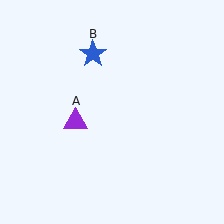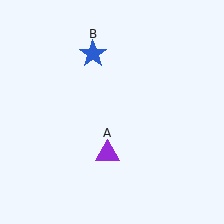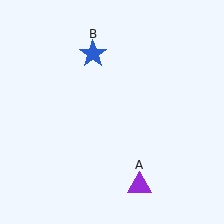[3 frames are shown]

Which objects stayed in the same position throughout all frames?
Blue star (object B) remained stationary.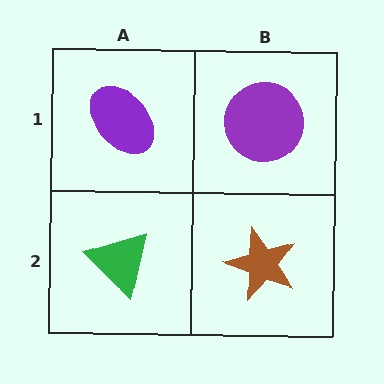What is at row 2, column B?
A brown star.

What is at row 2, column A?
A green triangle.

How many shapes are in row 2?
2 shapes.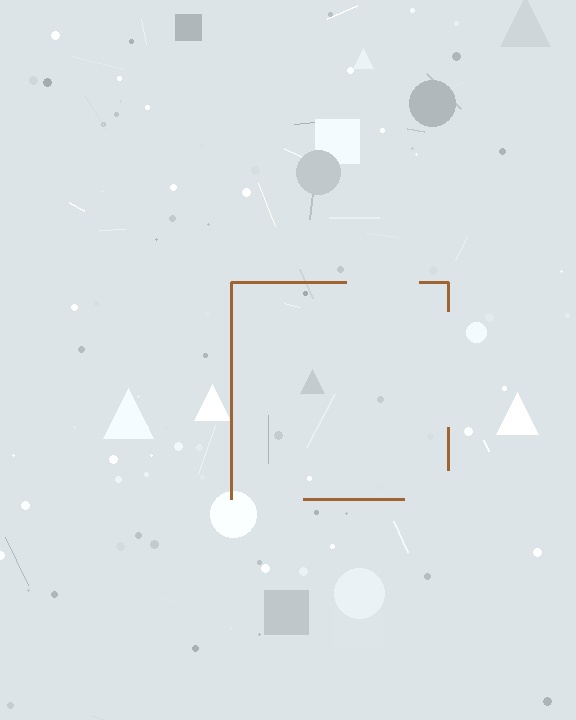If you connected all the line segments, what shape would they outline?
They would outline a square.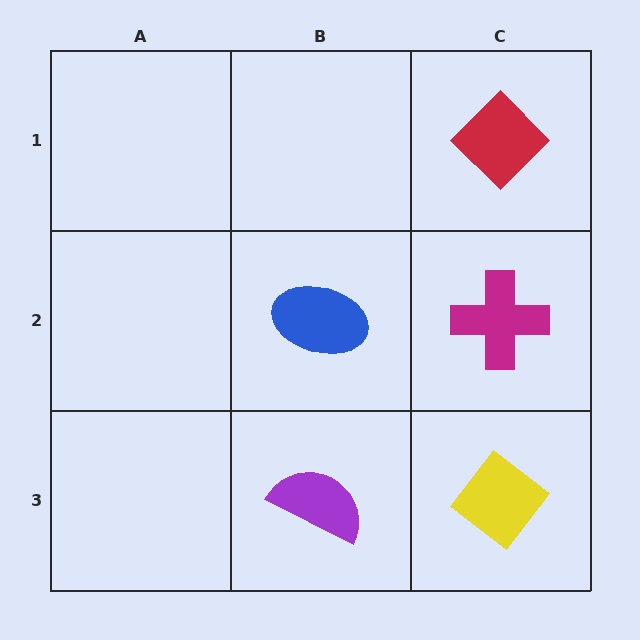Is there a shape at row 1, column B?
No, that cell is empty.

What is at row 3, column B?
A purple semicircle.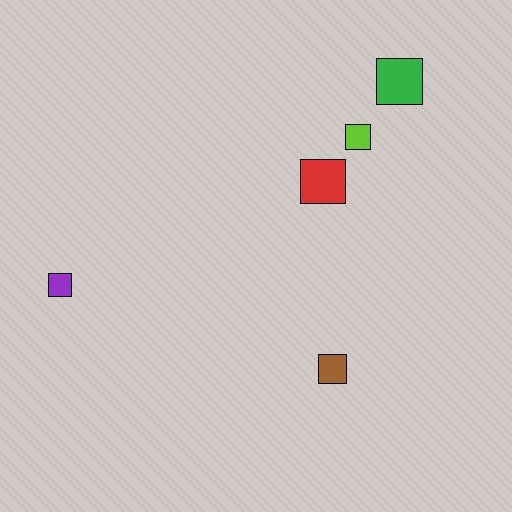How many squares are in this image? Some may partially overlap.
There are 5 squares.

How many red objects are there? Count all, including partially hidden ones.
There is 1 red object.